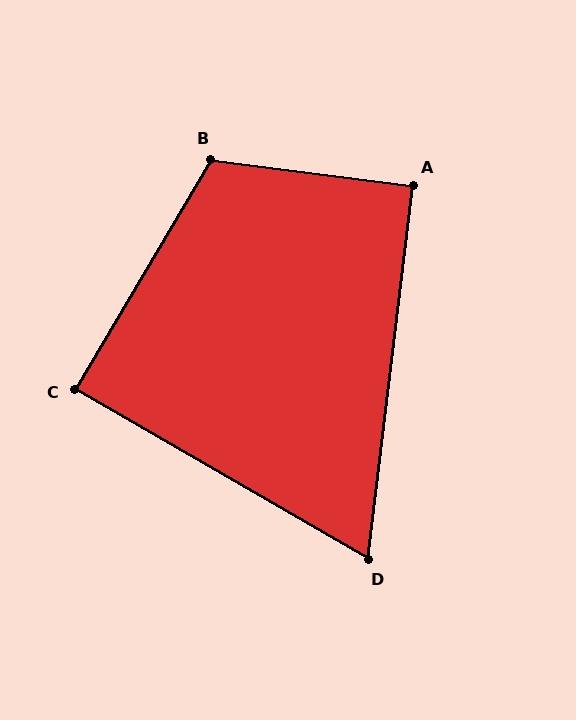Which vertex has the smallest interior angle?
D, at approximately 67 degrees.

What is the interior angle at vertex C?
Approximately 90 degrees (approximately right).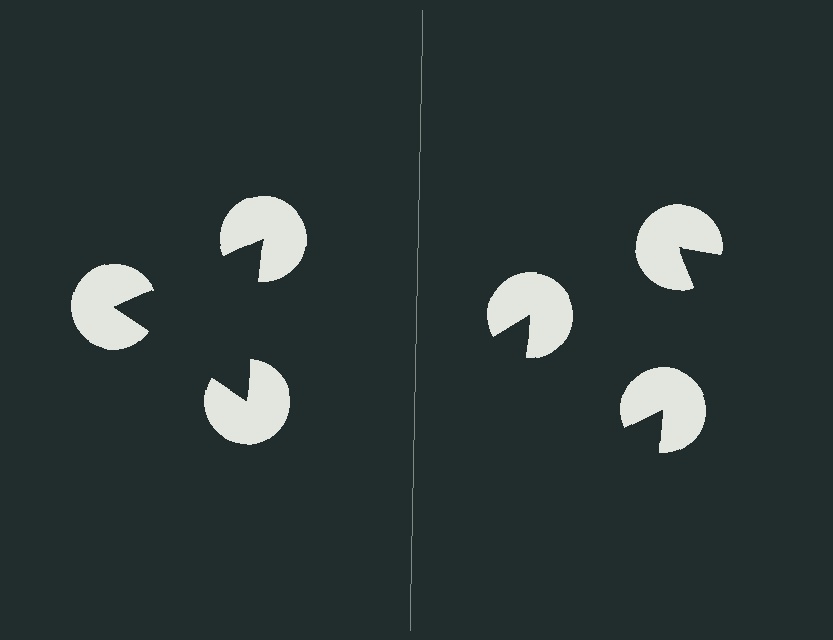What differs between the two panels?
The pac-man discs are positioned identically on both sides; only the wedge orientations differ. On the left they align to a triangle; on the right they are misaligned.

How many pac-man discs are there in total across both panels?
6 — 3 on each side.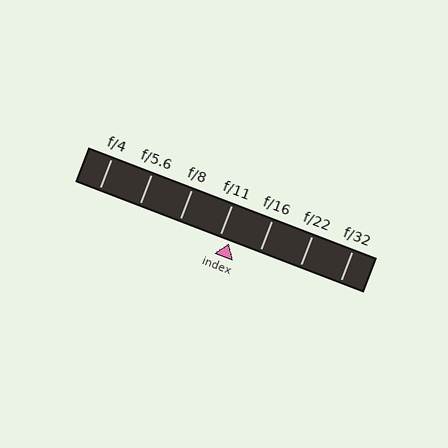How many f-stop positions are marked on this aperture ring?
There are 7 f-stop positions marked.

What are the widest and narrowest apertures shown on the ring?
The widest aperture shown is f/4 and the narrowest is f/32.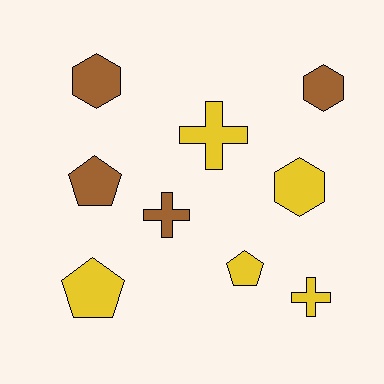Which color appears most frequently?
Yellow, with 5 objects.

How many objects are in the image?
There are 9 objects.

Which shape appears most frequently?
Cross, with 3 objects.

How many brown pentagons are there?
There is 1 brown pentagon.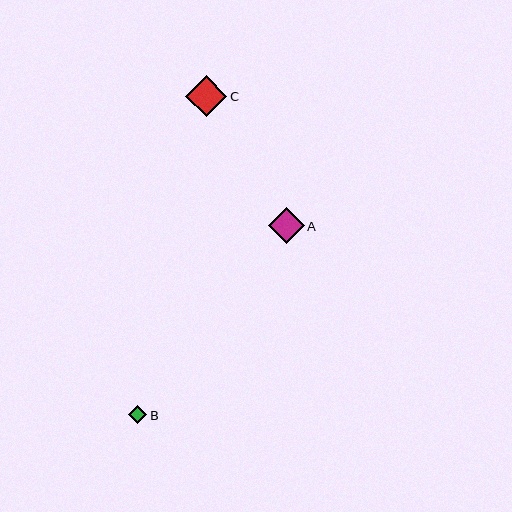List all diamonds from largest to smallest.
From largest to smallest: C, A, B.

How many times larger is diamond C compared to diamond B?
Diamond C is approximately 2.3 times the size of diamond B.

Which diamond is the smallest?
Diamond B is the smallest with a size of approximately 18 pixels.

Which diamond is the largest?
Diamond C is the largest with a size of approximately 41 pixels.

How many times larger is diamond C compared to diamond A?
Diamond C is approximately 1.1 times the size of diamond A.